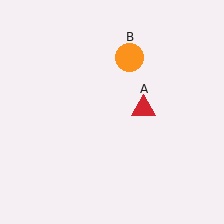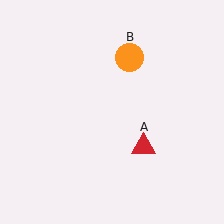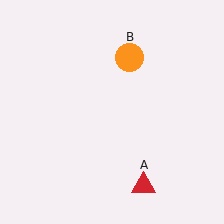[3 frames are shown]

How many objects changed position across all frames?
1 object changed position: red triangle (object A).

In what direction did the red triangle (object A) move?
The red triangle (object A) moved down.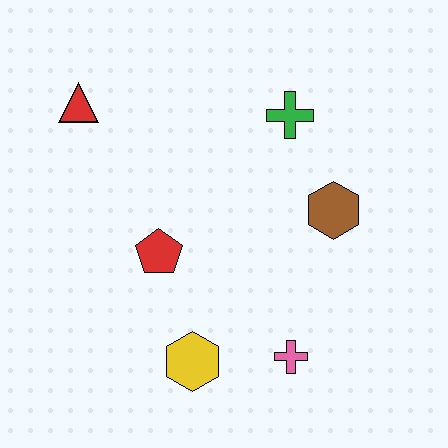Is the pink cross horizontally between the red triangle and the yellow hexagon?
No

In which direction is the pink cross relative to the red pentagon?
The pink cross is to the right of the red pentagon.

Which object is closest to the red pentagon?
The yellow hexagon is closest to the red pentagon.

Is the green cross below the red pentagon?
No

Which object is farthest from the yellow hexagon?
The red triangle is farthest from the yellow hexagon.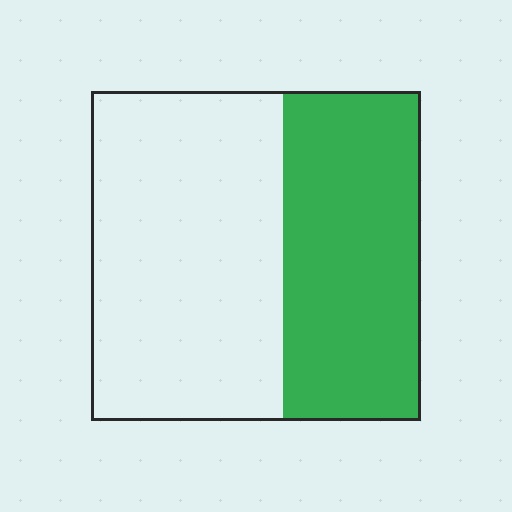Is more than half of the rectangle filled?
No.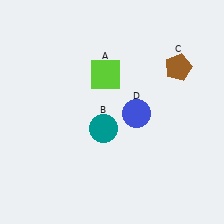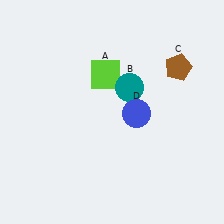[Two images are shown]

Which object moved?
The teal circle (B) moved up.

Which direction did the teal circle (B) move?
The teal circle (B) moved up.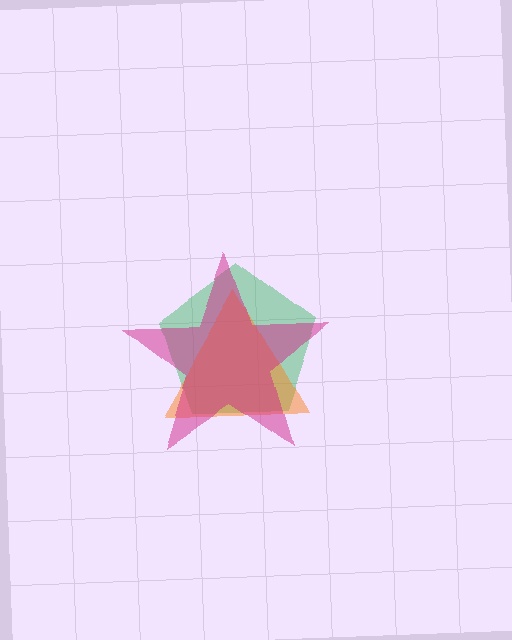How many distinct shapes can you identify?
There are 3 distinct shapes: a green pentagon, an orange triangle, a magenta star.